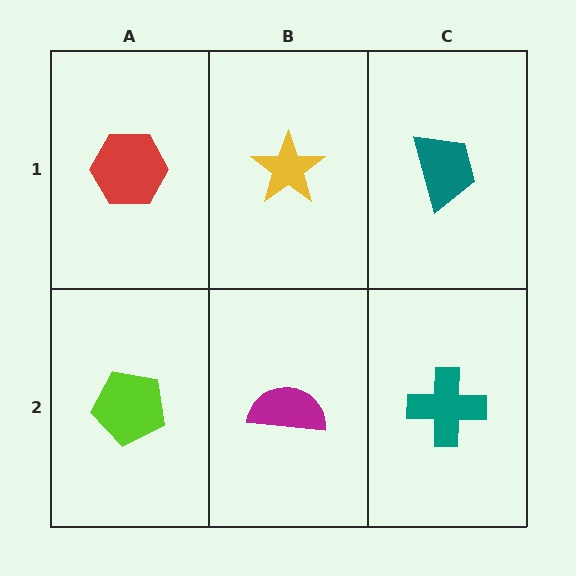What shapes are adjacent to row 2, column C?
A teal trapezoid (row 1, column C), a magenta semicircle (row 2, column B).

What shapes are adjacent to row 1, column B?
A magenta semicircle (row 2, column B), a red hexagon (row 1, column A), a teal trapezoid (row 1, column C).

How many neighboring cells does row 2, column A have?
2.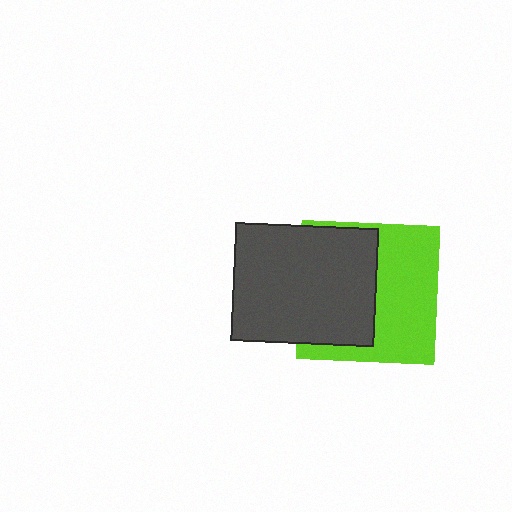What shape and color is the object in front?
The object in front is a dark gray rectangle.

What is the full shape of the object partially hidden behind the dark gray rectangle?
The partially hidden object is a lime square.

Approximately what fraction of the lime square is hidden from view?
Roughly 47% of the lime square is hidden behind the dark gray rectangle.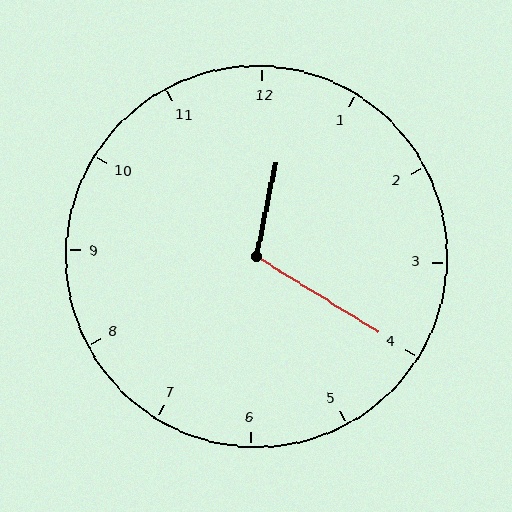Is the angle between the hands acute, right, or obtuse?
It is obtuse.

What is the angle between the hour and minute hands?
Approximately 110 degrees.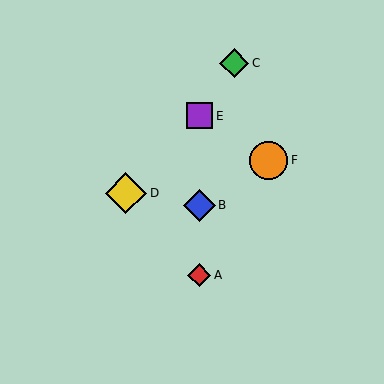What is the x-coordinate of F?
Object F is at x≈269.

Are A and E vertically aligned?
Yes, both are at x≈199.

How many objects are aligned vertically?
3 objects (A, B, E) are aligned vertically.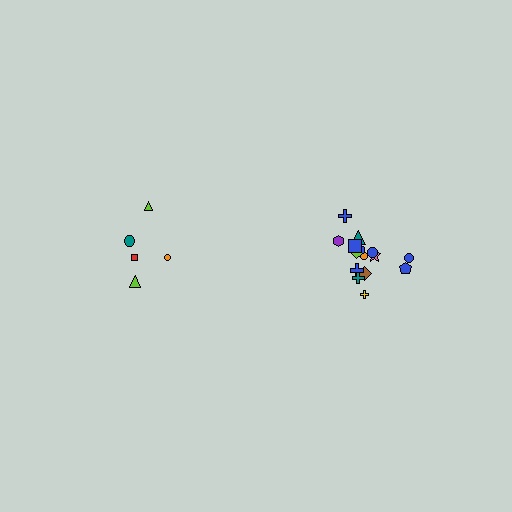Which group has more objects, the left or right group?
The right group.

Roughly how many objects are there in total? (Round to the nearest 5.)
Roughly 20 objects in total.